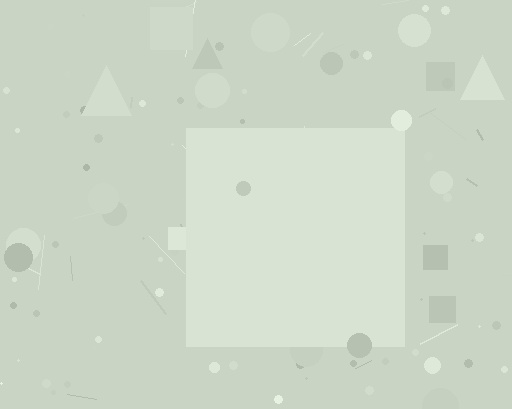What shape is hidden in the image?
A square is hidden in the image.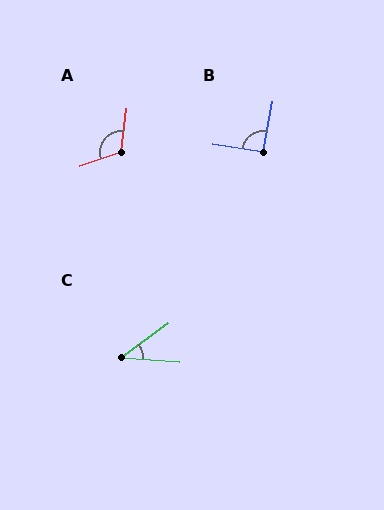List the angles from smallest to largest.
C (40°), B (93°), A (116°).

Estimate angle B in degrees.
Approximately 93 degrees.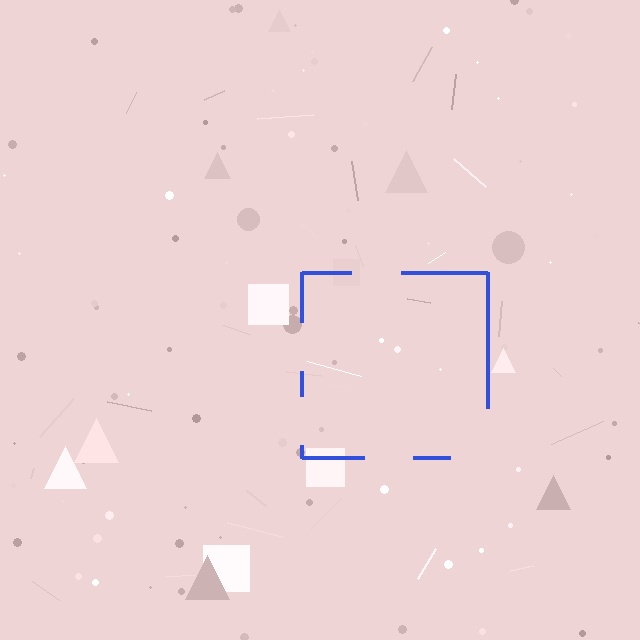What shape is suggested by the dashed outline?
The dashed outline suggests a square.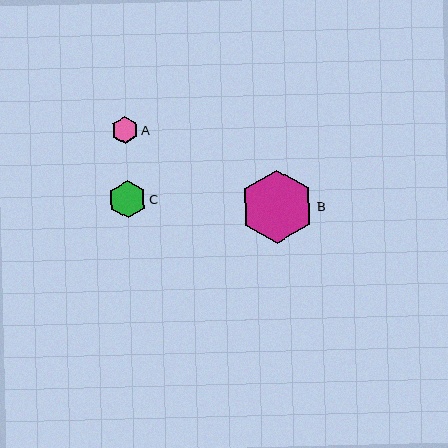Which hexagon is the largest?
Hexagon B is the largest with a size of approximately 74 pixels.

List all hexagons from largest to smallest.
From largest to smallest: B, C, A.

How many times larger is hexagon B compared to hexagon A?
Hexagon B is approximately 2.7 times the size of hexagon A.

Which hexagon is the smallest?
Hexagon A is the smallest with a size of approximately 27 pixels.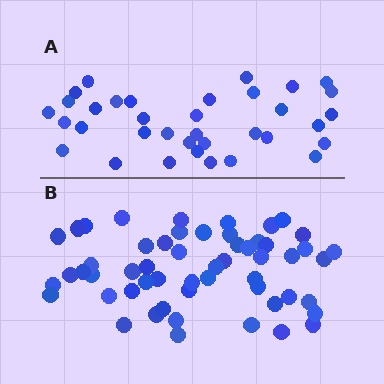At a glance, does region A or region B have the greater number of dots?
Region B (the bottom region) has more dots.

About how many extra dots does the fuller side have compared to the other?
Region B has approximately 20 more dots than region A.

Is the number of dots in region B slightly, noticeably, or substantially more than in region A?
Region B has substantially more. The ratio is roughly 1.6 to 1.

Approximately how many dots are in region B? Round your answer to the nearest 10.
About 60 dots. (The exact count is 55, which rounds to 60.)